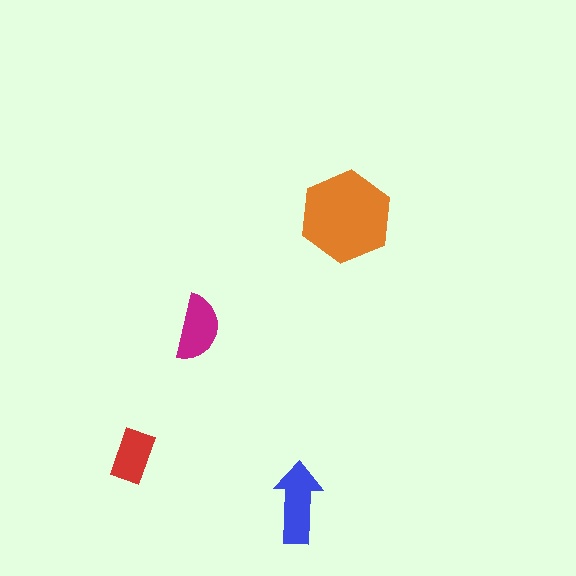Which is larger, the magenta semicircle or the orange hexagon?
The orange hexagon.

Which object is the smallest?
The red rectangle.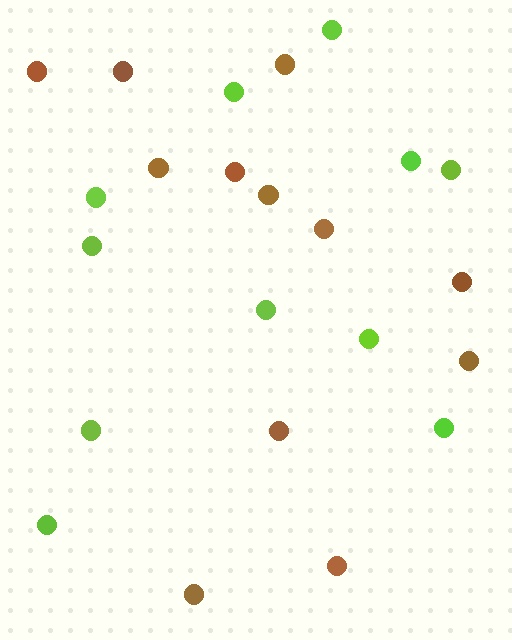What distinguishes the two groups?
There are 2 groups: one group of brown circles (12) and one group of lime circles (11).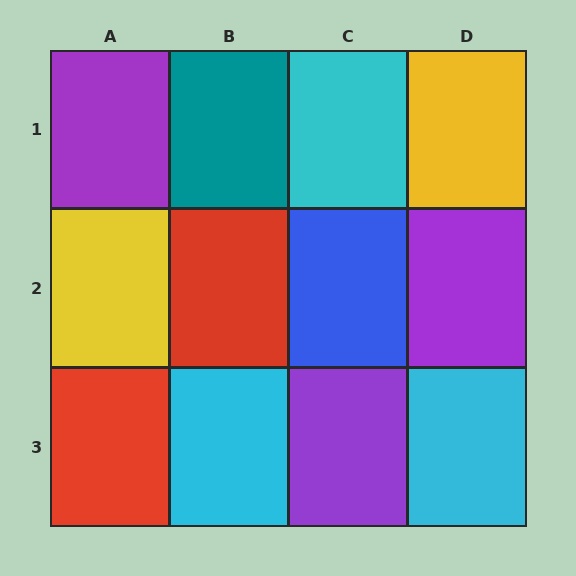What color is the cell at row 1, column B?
Teal.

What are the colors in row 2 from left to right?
Yellow, red, blue, purple.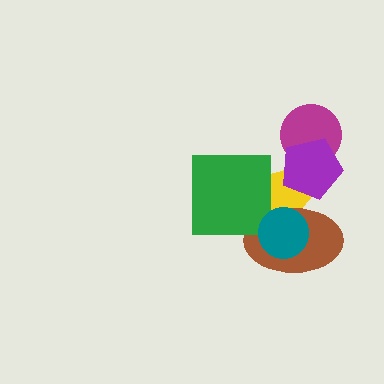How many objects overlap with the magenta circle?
1 object overlaps with the magenta circle.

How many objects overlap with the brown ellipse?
3 objects overlap with the brown ellipse.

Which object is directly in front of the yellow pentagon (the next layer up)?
The brown ellipse is directly in front of the yellow pentagon.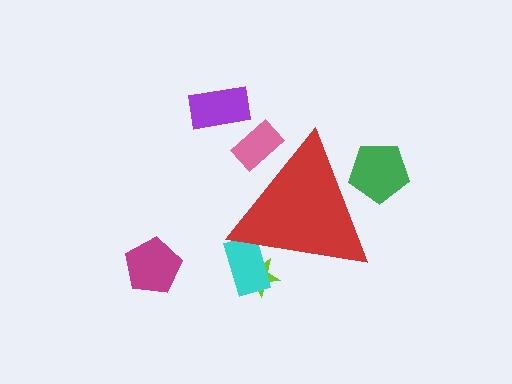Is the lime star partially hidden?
Yes, the lime star is partially hidden behind the red triangle.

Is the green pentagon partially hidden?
Yes, the green pentagon is partially hidden behind the red triangle.